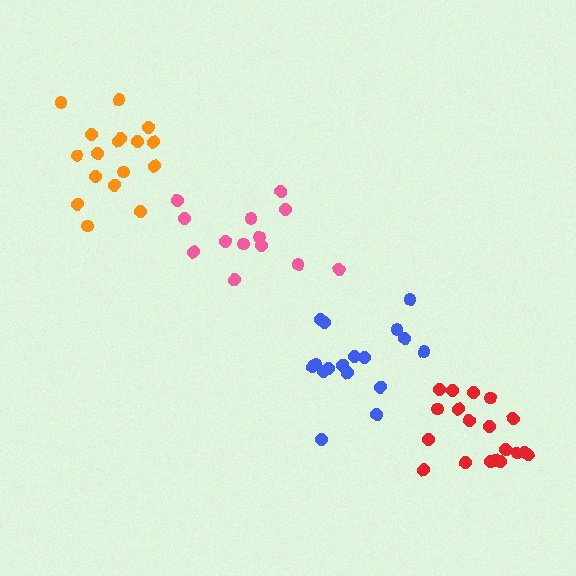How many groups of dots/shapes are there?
There are 4 groups.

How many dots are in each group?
Group 1: 13 dots, Group 2: 19 dots, Group 3: 17 dots, Group 4: 17 dots (66 total).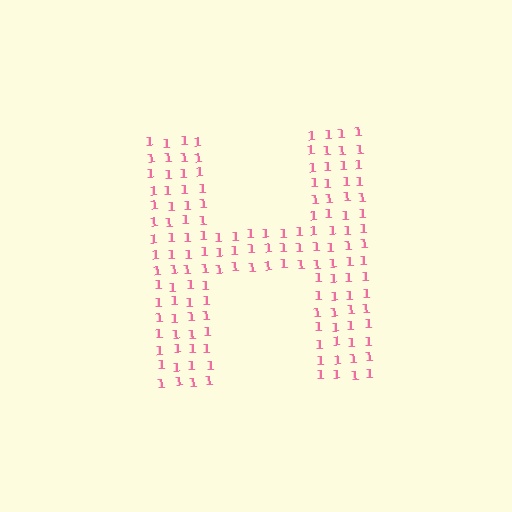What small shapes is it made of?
It is made of small digit 1's.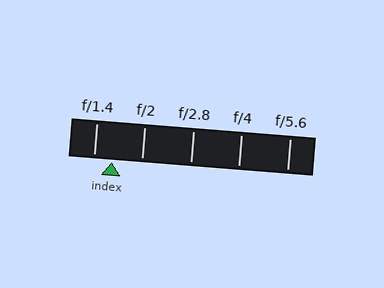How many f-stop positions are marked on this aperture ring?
There are 5 f-stop positions marked.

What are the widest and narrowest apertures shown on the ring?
The widest aperture shown is f/1.4 and the narrowest is f/5.6.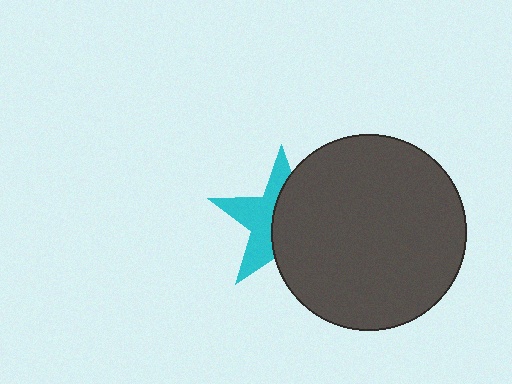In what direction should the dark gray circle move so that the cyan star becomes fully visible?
The dark gray circle should move right. That is the shortest direction to clear the overlap and leave the cyan star fully visible.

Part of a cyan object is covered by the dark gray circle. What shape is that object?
It is a star.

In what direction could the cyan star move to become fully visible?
The cyan star could move left. That would shift it out from behind the dark gray circle entirely.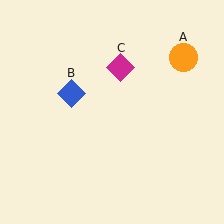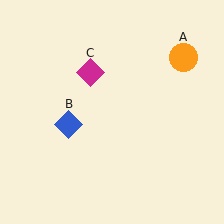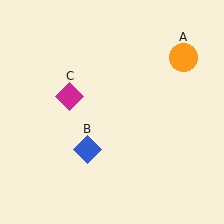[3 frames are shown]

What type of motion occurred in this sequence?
The blue diamond (object B), magenta diamond (object C) rotated counterclockwise around the center of the scene.